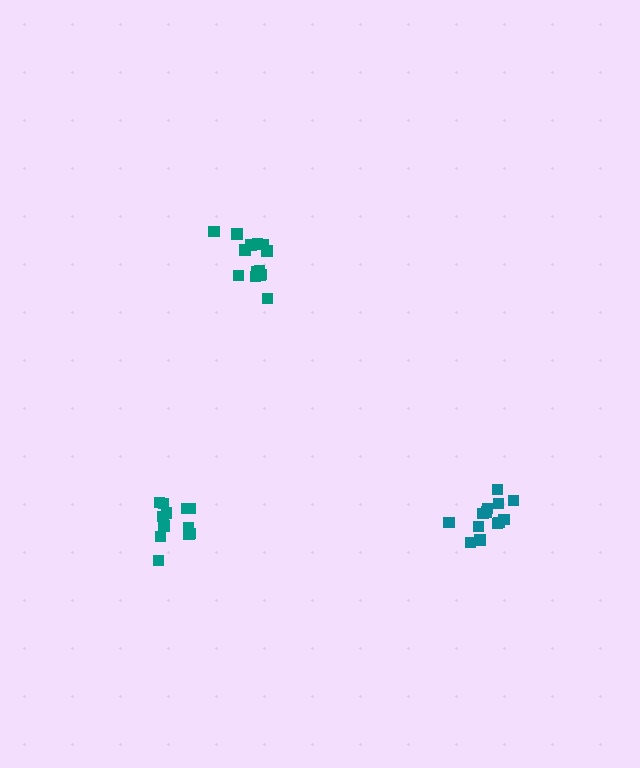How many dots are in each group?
Group 1: 13 dots, Group 2: 12 dots, Group 3: 14 dots (39 total).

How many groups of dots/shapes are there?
There are 3 groups.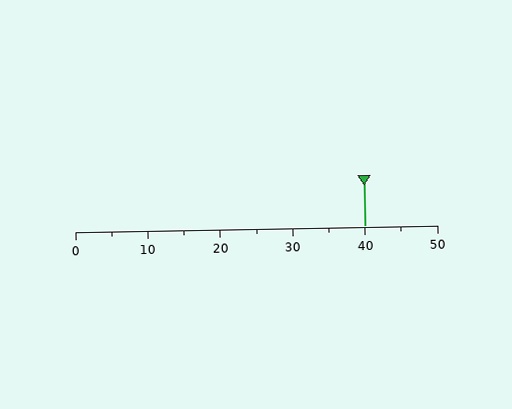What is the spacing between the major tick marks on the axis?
The major ticks are spaced 10 apart.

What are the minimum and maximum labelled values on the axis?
The axis runs from 0 to 50.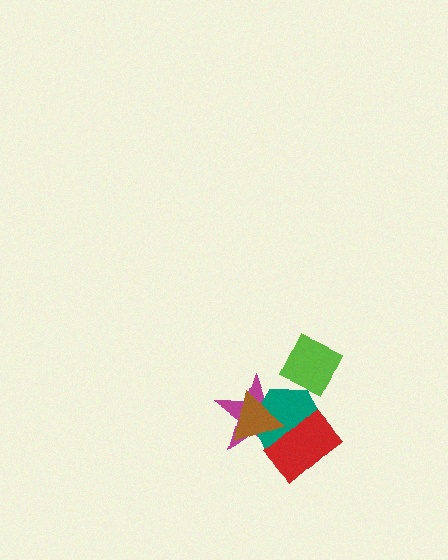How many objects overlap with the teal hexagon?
4 objects overlap with the teal hexagon.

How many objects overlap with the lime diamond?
1 object overlaps with the lime diamond.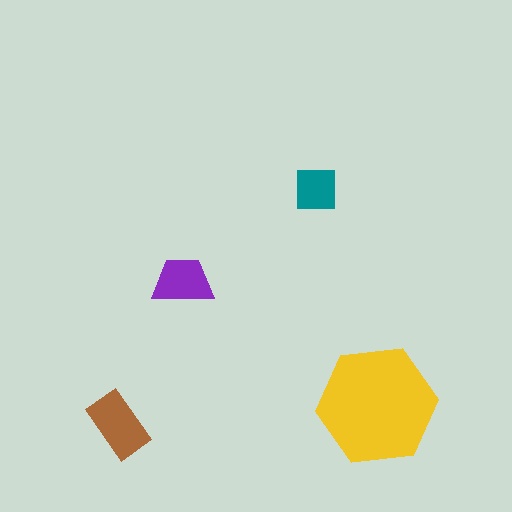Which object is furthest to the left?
The brown rectangle is leftmost.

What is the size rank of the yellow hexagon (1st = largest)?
1st.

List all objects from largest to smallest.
The yellow hexagon, the brown rectangle, the purple trapezoid, the teal square.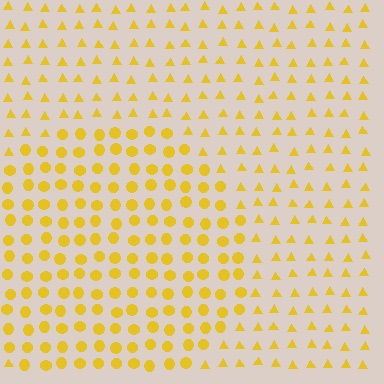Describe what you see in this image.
The image is filled with small yellow elements arranged in a uniform grid. A circle-shaped region contains circles, while the surrounding area contains triangles. The boundary is defined purely by the change in element shape.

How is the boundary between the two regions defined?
The boundary is defined by a change in element shape: circles inside vs. triangles outside. All elements share the same color and spacing.